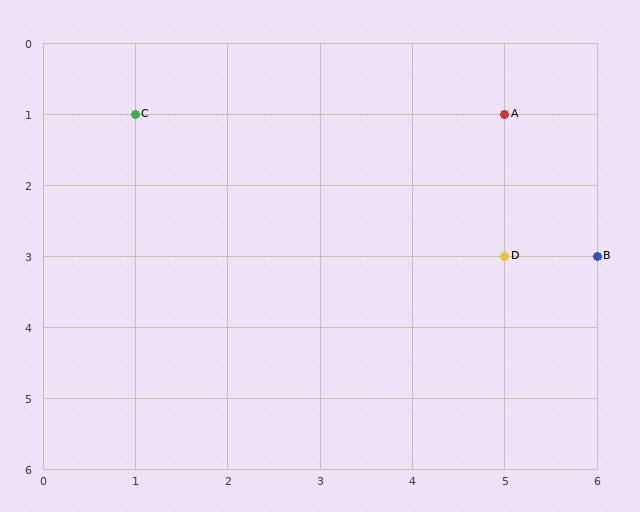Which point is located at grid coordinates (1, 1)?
Point C is at (1, 1).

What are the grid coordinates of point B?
Point B is at grid coordinates (6, 3).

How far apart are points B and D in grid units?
Points B and D are 1 column apart.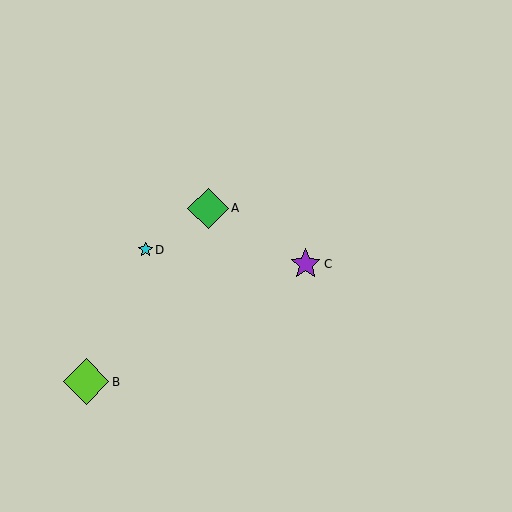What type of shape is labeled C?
Shape C is a purple star.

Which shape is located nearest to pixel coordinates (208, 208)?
The green diamond (labeled A) at (208, 208) is nearest to that location.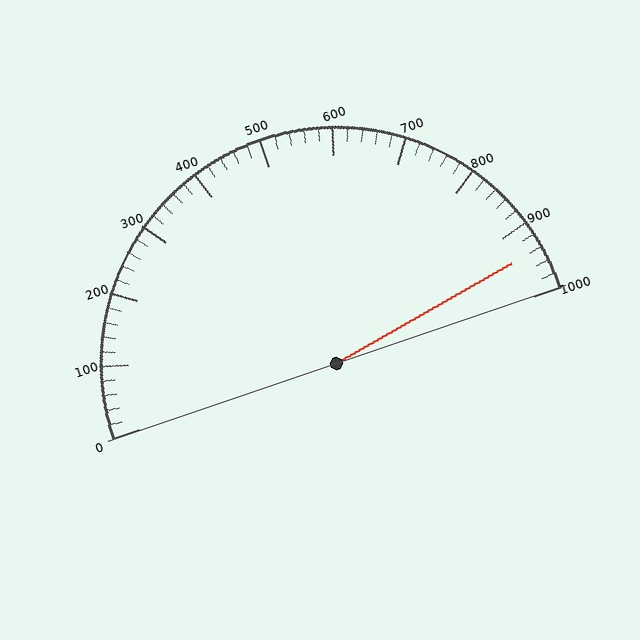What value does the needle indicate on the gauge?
The needle indicates approximately 940.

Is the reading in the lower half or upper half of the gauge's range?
The reading is in the upper half of the range (0 to 1000).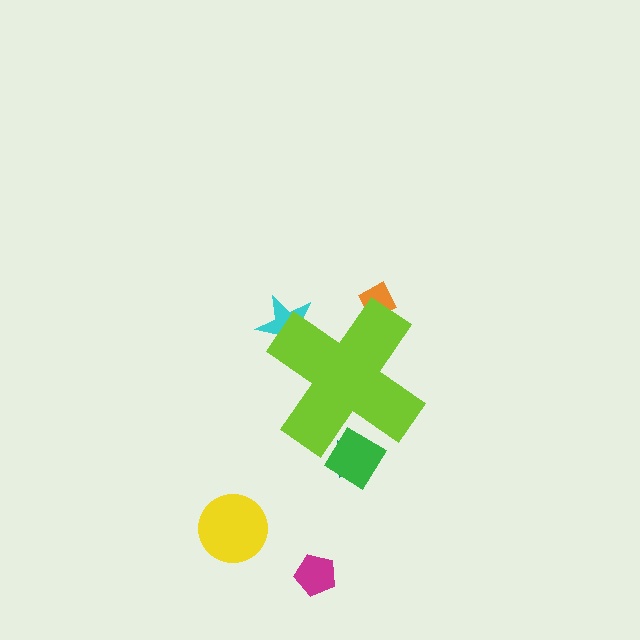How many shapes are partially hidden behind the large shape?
4 shapes are partially hidden.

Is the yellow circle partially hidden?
No, the yellow circle is fully visible.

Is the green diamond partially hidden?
Yes, the green diamond is partially hidden behind the lime cross.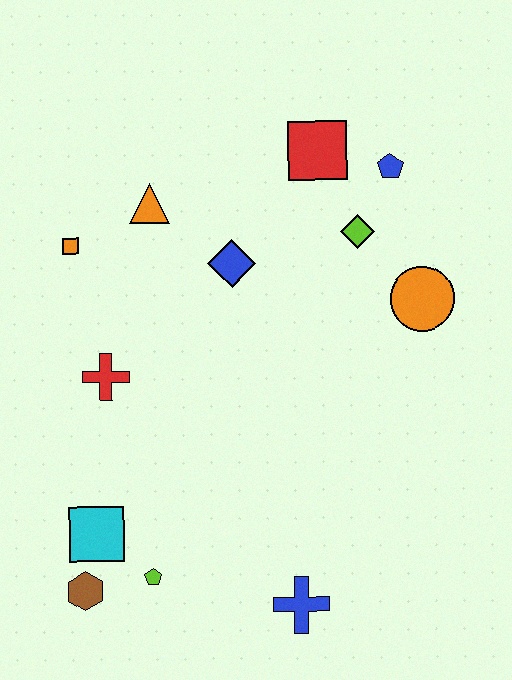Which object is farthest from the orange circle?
The brown hexagon is farthest from the orange circle.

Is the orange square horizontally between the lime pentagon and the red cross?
No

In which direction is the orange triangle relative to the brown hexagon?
The orange triangle is above the brown hexagon.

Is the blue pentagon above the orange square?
Yes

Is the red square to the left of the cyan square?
No